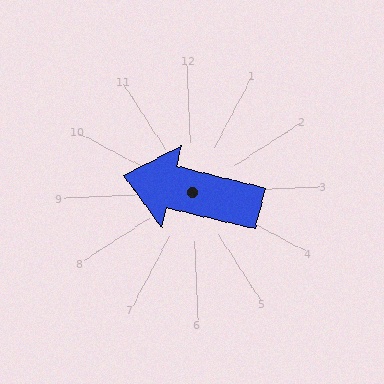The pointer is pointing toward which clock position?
Roughly 10 o'clock.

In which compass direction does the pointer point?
West.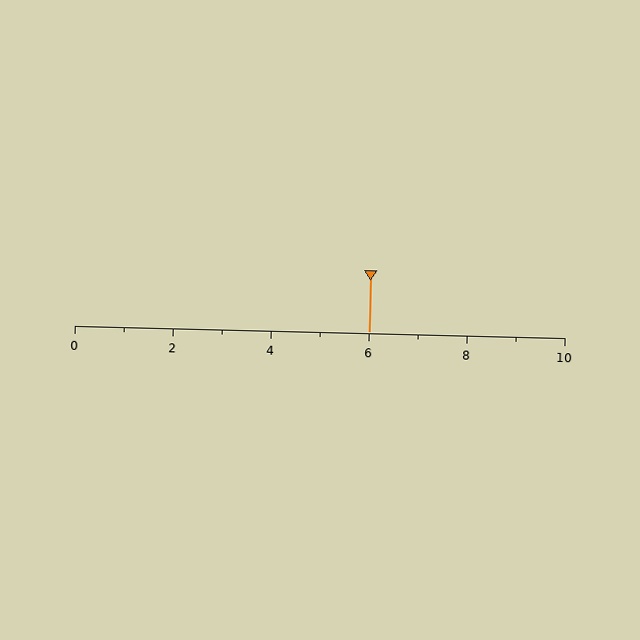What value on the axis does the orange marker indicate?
The marker indicates approximately 6.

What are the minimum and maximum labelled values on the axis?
The axis runs from 0 to 10.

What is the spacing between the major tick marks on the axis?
The major ticks are spaced 2 apart.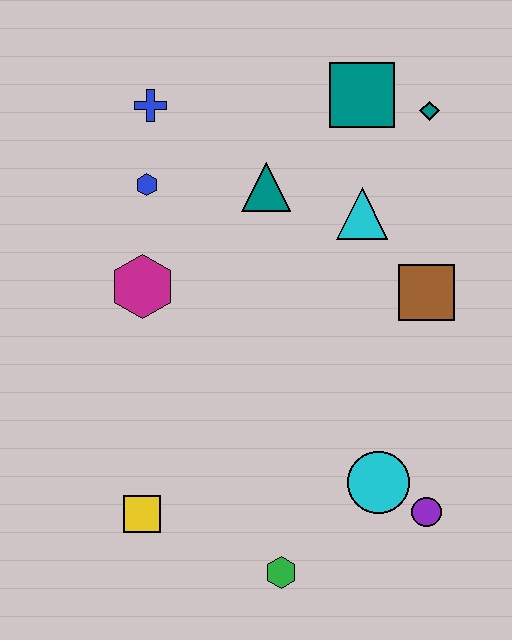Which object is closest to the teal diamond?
The teal square is closest to the teal diamond.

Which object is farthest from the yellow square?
The teal diamond is farthest from the yellow square.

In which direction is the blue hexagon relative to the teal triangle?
The blue hexagon is to the left of the teal triangle.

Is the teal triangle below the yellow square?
No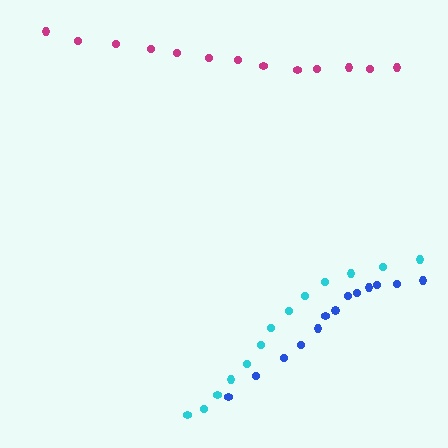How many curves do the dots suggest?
There are 3 distinct paths.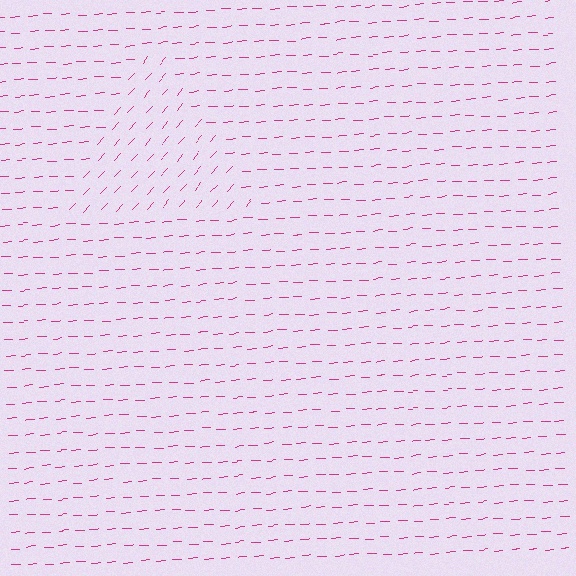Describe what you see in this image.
The image is filled with small magenta line segments. A triangle region in the image has lines oriented differently from the surrounding lines, creating a visible texture boundary.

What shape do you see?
I see a triangle.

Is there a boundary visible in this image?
Yes, there is a texture boundary formed by a change in line orientation.